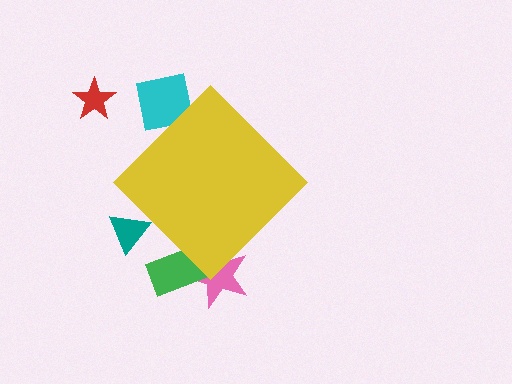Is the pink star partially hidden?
Yes, the pink star is partially hidden behind the yellow diamond.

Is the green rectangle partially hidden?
Yes, the green rectangle is partially hidden behind the yellow diamond.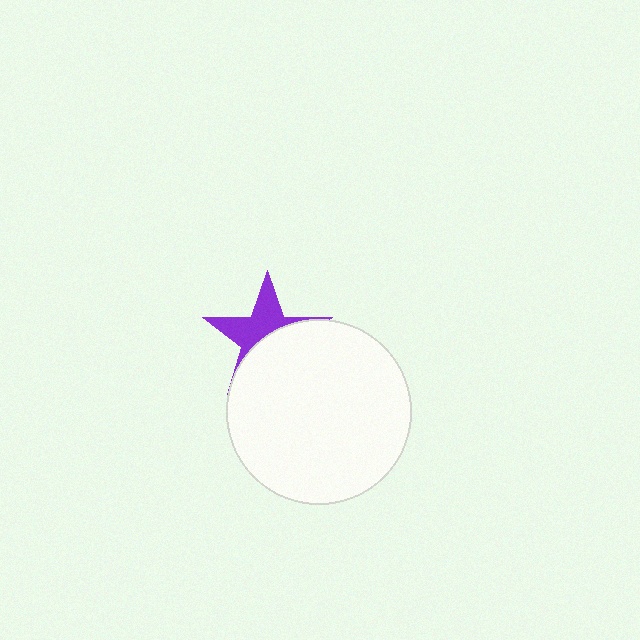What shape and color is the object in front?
The object in front is a white circle.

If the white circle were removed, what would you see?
You would see the complete purple star.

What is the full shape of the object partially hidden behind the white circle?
The partially hidden object is a purple star.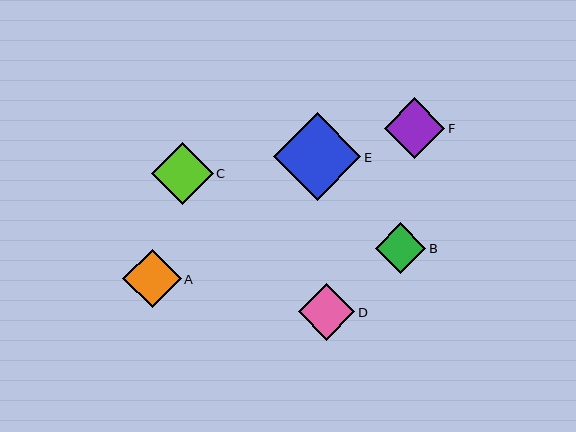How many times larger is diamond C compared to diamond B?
Diamond C is approximately 1.2 times the size of diamond B.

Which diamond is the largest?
Diamond E is the largest with a size of approximately 87 pixels.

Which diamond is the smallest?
Diamond B is the smallest with a size of approximately 50 pixels.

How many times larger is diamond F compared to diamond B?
Diamond F is approximately 1.2 times the size of diamond B.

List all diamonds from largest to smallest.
From largest to smallest: E, C, F, A, D, B.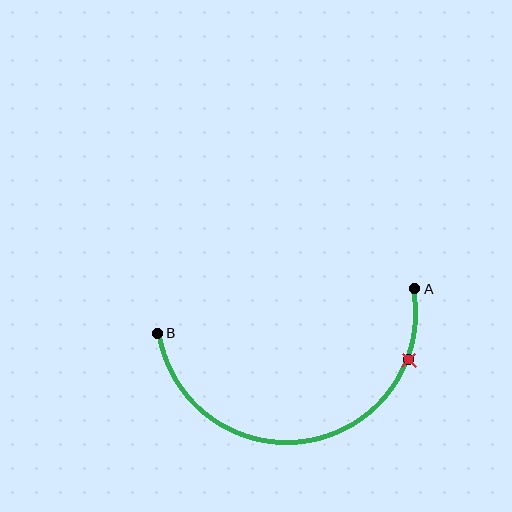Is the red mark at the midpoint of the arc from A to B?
No. The red mark lies on the arc but is closer to endpoint A. The arc midpoint would be at the point on the curve equidistant along the arc from both A and B.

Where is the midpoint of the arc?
The arc midpoint is the point on the curve farthest from the straight line joining A and B. It sits below that line.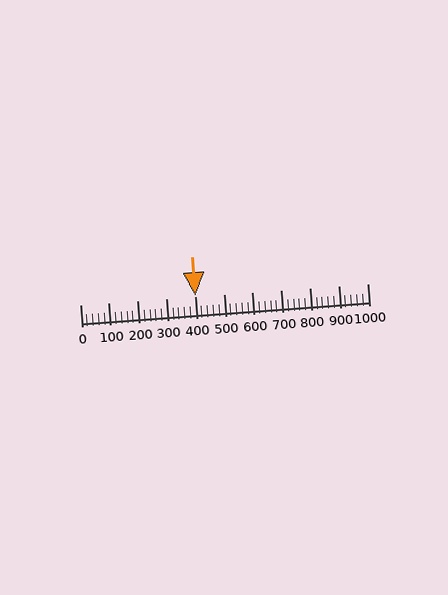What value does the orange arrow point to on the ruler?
The orange arrow points to approximately 402.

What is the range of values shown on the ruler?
The ruler shows values from 0 to 1000.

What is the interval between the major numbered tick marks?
The major tick marks are spaced 100 units apart.